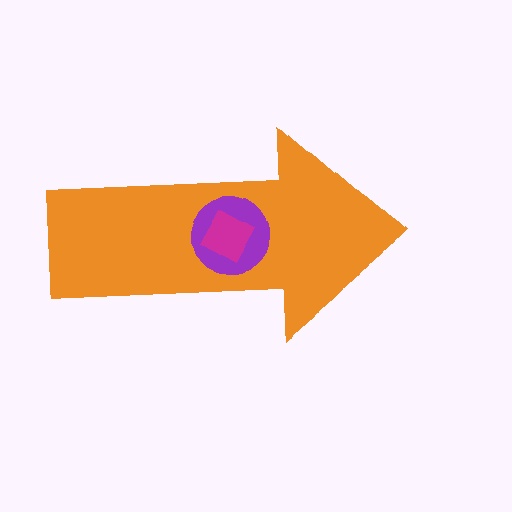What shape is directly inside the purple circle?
The magenta square.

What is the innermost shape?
The magenta square.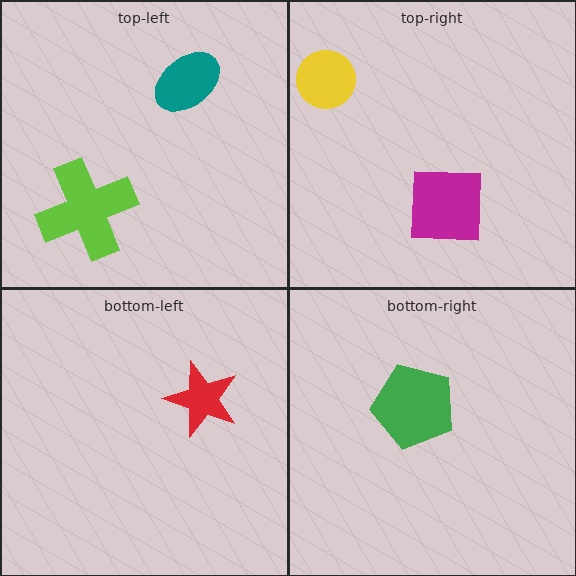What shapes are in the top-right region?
The magenta square, the yellow circle.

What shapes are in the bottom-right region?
The green pentagon.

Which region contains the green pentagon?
The bottom-right region.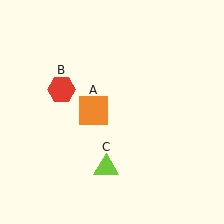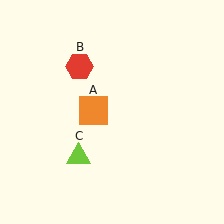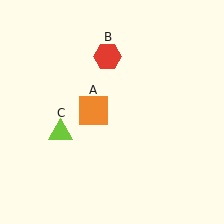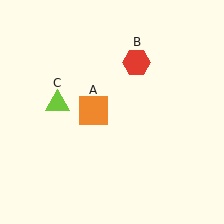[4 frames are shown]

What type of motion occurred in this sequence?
The red hexagon (object B), lime triangle (object C) rotated clockwise around the center of the scene.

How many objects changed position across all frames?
2 objects changed position: red hexagon (object B), lime triangle (object C).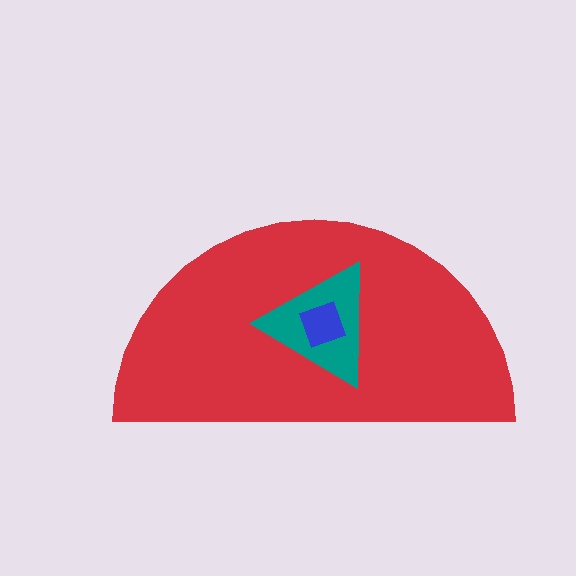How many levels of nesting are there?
3.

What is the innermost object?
The blue square.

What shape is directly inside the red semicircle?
The teal triangle.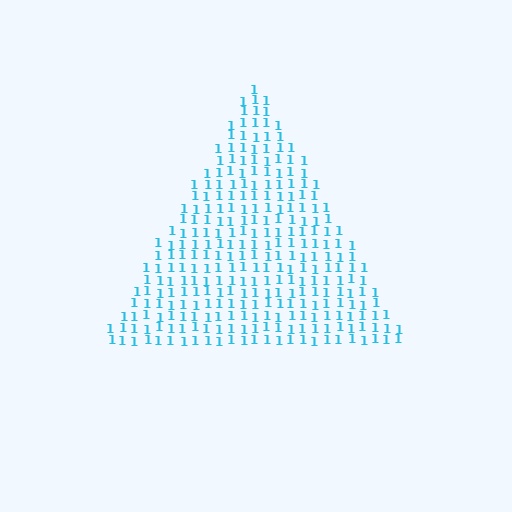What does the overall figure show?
The overall figure shows a triangle.